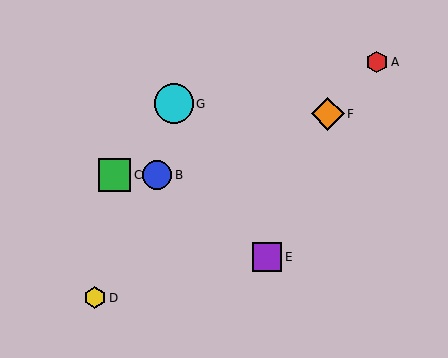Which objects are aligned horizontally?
Objects B, C are aligned horizontally.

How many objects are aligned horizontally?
2 objects (B, C) are aligned horizontally.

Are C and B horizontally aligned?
Yes, both are at y≈175.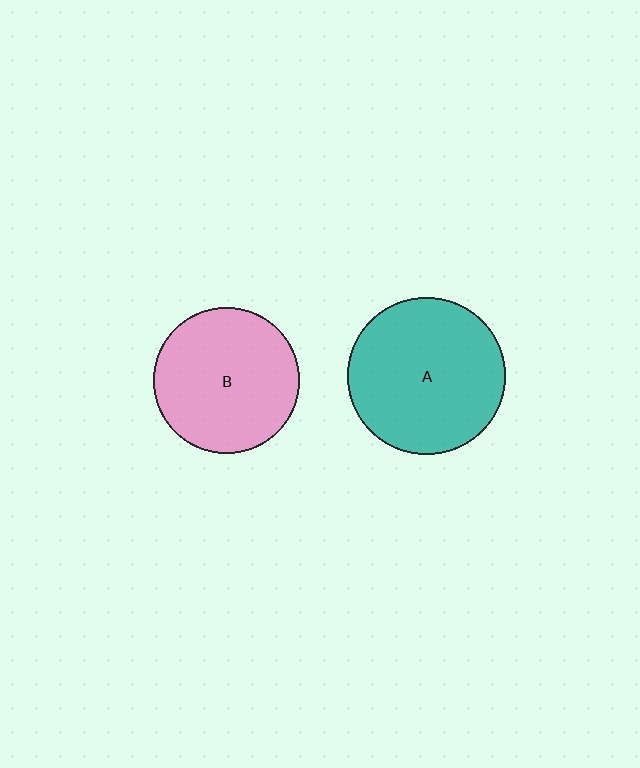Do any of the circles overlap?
No, none of the circles overlap.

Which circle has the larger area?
Circle A (teal).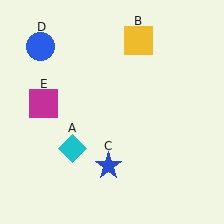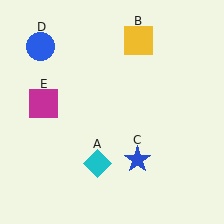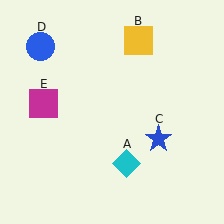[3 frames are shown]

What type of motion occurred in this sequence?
The cyan diamond (object A), blue star (object C) rotated counterclockwise around the center of the scene.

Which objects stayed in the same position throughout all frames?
Yellow square (object B) and blue circle (object D) and magenta square (object E) remained stationary.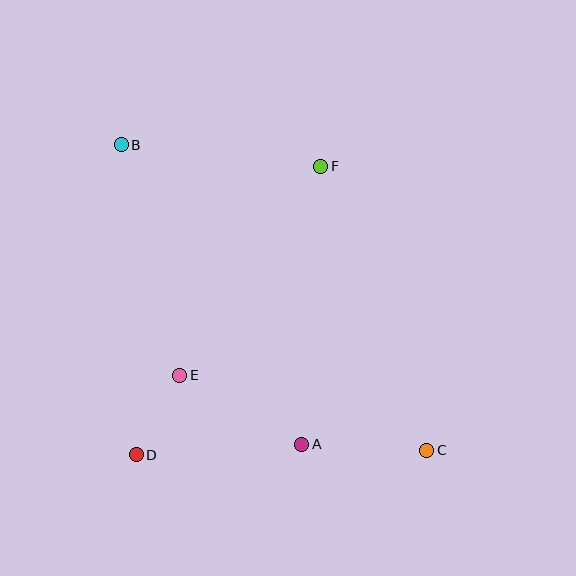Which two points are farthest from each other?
Points B and C are farthest from each other.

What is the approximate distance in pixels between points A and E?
The distance between A and E is approximately 140 pixels.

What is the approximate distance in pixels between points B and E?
The distance between B and E is approximately 238 pixels.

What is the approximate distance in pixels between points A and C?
The distance between A and C is approximately 125 pixels.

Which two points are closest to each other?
Points D and E are closest to each other.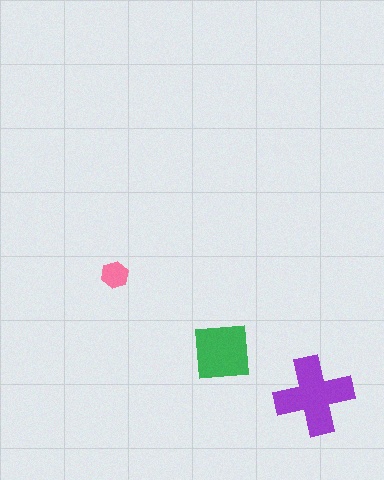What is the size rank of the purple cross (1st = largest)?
1st.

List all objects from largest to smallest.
The purple cross, the green square, the pink hexagon.